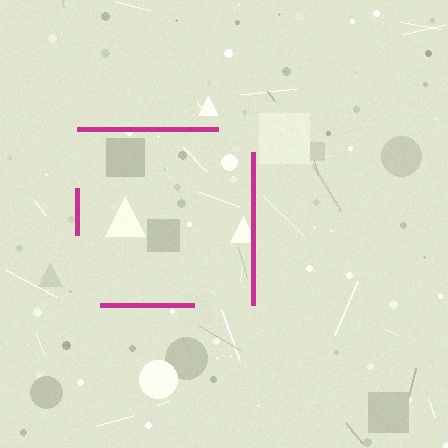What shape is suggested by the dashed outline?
The dashed outline suggests a square.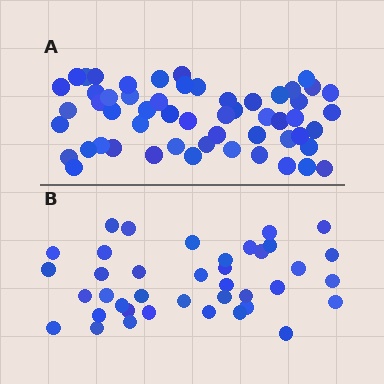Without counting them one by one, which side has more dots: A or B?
Region A (the top region) has more dots.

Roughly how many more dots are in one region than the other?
Region A has approximately 15 more dots than region B.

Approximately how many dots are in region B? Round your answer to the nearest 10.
About 40 dots. (The exact count is 39, which rounds to 40.)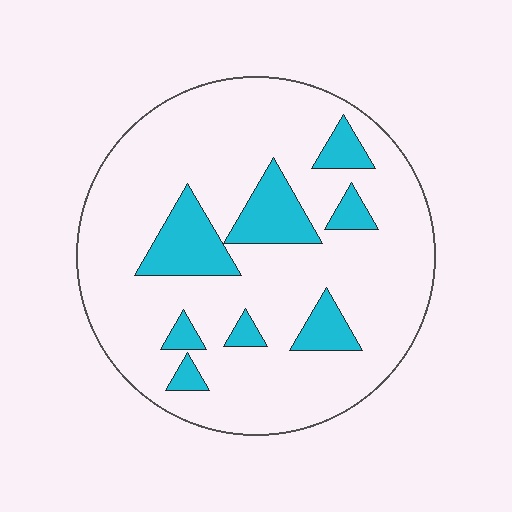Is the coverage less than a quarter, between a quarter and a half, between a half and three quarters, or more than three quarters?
Less than a quarter.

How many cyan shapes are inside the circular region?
8.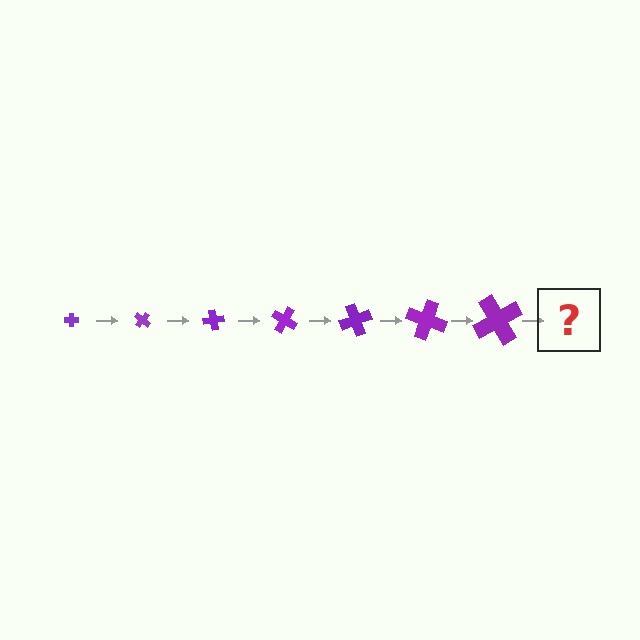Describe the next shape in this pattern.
It should be a cross, larger than the previous one and rotated 280 degrees from the start.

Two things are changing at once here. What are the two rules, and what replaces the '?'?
The two rules are that the cross grows larger each step and it rotates 40 degrees each step. The '?' should be a cross, larger than the previous one and rotated 280 degrees from the start.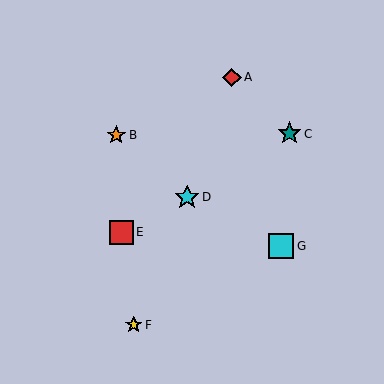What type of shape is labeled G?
Shape G is a cyan square.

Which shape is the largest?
The cyan square (labeled G) is the largest.